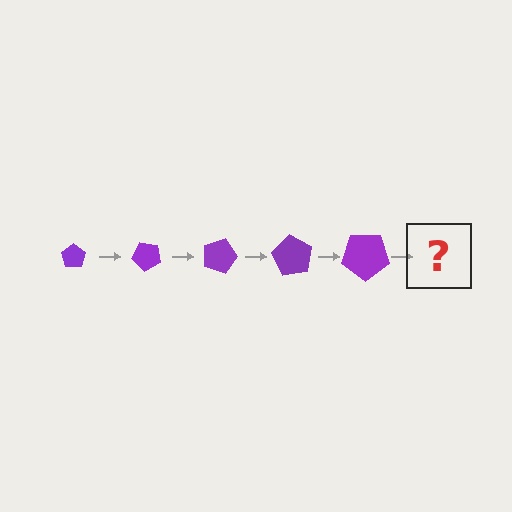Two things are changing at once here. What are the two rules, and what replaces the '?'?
The two rules are that the pentagon grows larger each step and it rotates 45 degrees each step. The '?' should be a pentagon, larger than the previous one and rotated 225 degrees from the start.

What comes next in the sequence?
The next element should be a pentagon, larger than the previous one and rotated 225 degrees from the start.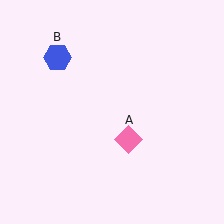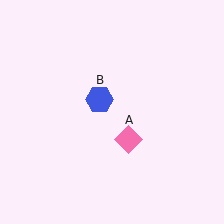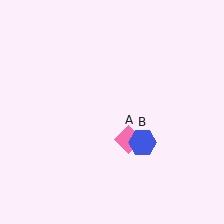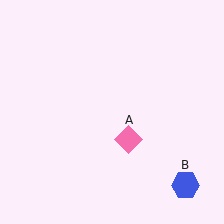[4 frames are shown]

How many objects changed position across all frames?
1 object changed position: blue hexagon (object B).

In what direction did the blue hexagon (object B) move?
The blue hexagon (object B) moved down and to the right.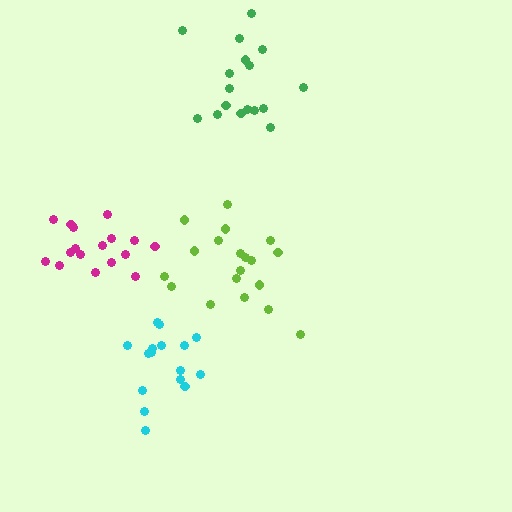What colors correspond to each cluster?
The clusters are colored: cyan, lime, green, magenta.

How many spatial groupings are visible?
There are 4 spatial groupings.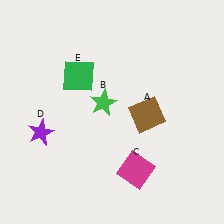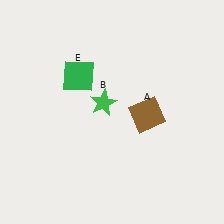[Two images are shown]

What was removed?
The purple star (D), the magenta square (C) were removed in Image 2.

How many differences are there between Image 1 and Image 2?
There are 2 differences between the two images.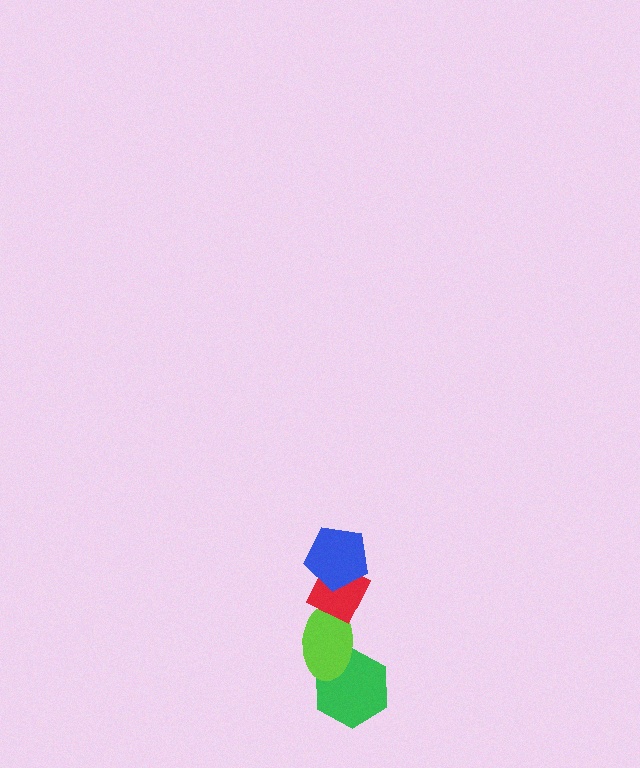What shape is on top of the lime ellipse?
The red diamond is on top of the lime ellipse.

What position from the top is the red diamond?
The red diamond is 2nd from the top.